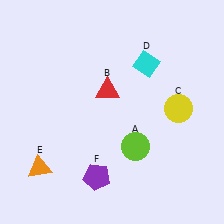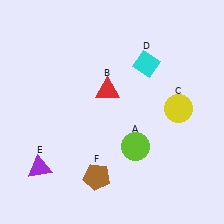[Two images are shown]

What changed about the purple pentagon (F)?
In Image 1, F is purple. In Image 2, it changed to brown.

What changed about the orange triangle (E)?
In Image 1, E is orange. In Image 2, it changed to purple.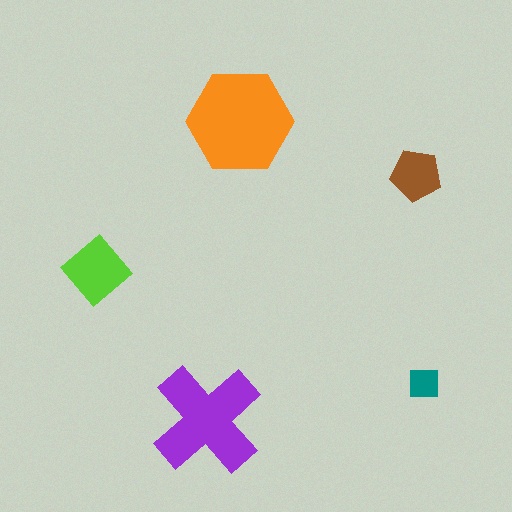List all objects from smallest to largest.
The teal square, the brown pentagon, the lime diamond, the purple cross, the orange hexagon.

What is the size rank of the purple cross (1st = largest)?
2nd.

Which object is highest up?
The orange hexagon is topmost.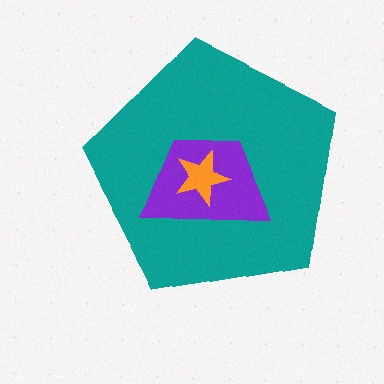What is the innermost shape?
The orange star.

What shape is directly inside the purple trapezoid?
The orange star.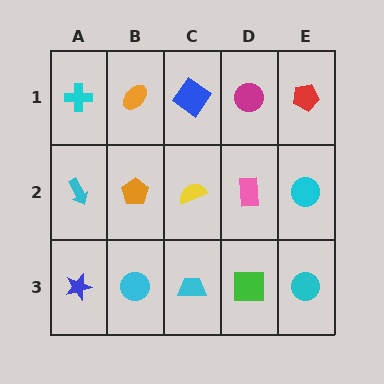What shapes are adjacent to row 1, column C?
A yellow semicircle (row 2, column C), an orange ellipse (row 1, column B), a magenta circle (row 1, column D).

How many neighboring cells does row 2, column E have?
3.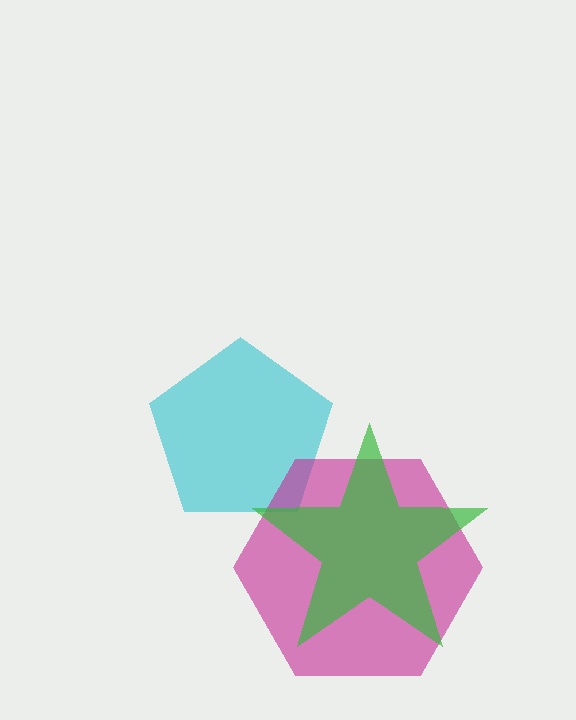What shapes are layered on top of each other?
The layered shapes are: a cyan pentagon, a magenta hexagon, a green star.